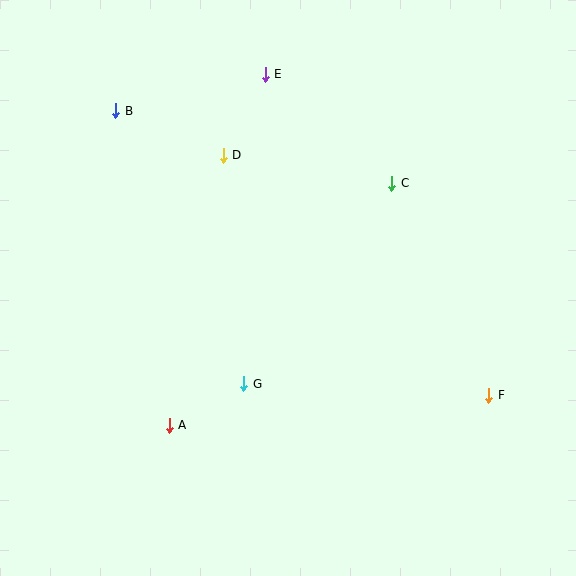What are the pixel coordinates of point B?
Point B is at (116, 111).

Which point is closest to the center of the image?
Point G at (244, 384) is closest to the center.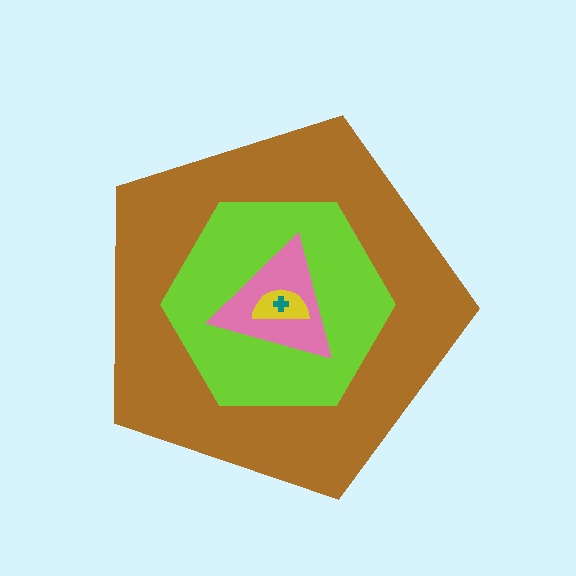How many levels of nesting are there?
5.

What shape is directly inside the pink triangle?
The yellow semicircle.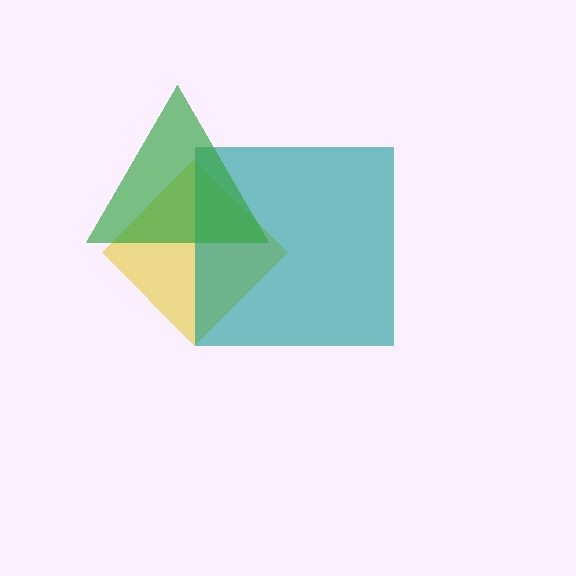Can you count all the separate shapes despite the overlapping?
Yes, there are 3 separate shapes.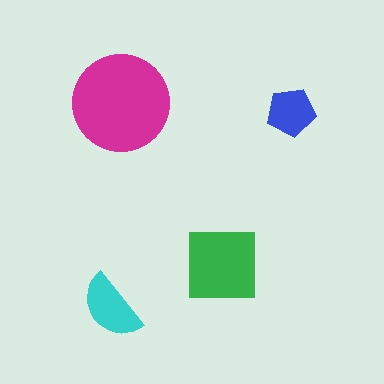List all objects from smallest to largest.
The blue pentagon, the cyan semicircle, the green square, the magenta circle.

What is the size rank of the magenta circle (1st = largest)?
1st.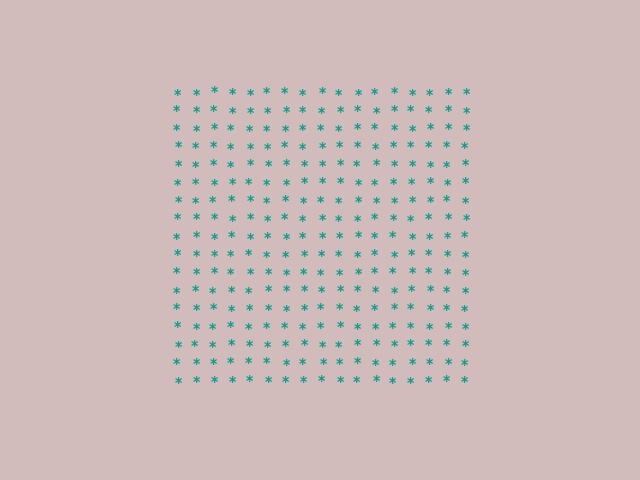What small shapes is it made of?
It is made of small asterisks.